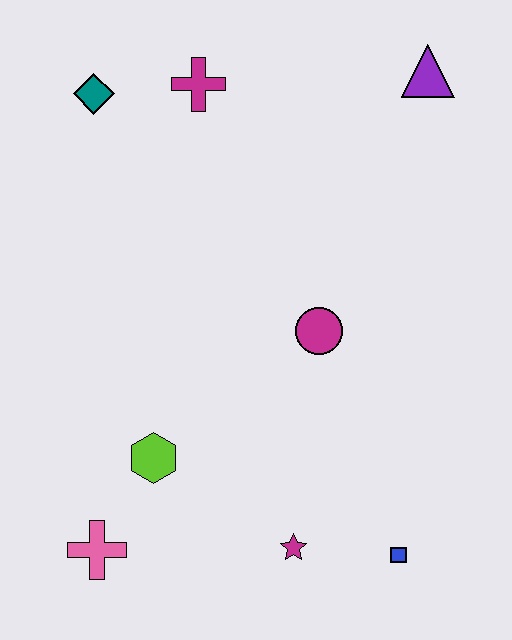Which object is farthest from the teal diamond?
The blue square is farthest from the teal diamond.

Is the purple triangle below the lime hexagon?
No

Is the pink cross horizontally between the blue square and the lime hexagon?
No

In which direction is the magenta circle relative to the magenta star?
The magenta circle is above the magenta star.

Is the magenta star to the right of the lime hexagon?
Yes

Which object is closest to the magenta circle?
The lime hexagon is closest to the magenta circle.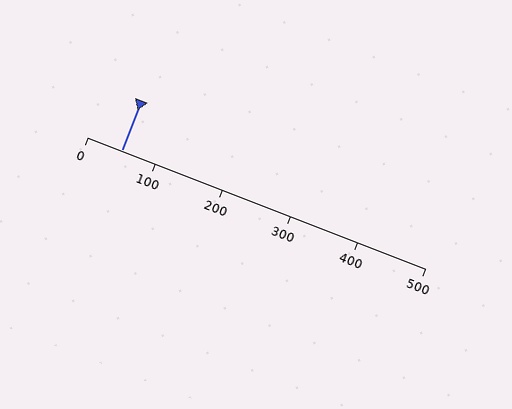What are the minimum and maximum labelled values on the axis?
The axis runs from 0 to 500.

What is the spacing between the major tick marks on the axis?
The major ticks are spaced 100 apart.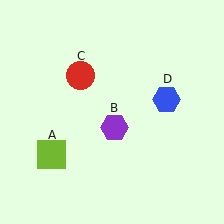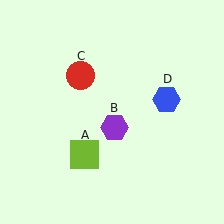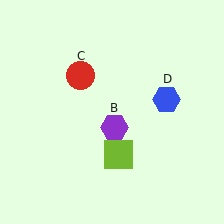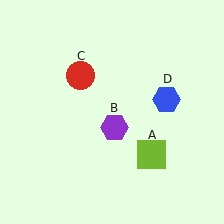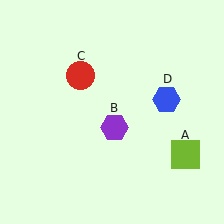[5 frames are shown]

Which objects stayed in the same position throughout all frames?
Purple hexagon (object B) and red circle (object C) and blue hexagon (object D) remained stationary.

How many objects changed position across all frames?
1 object changed position: lime square (object A).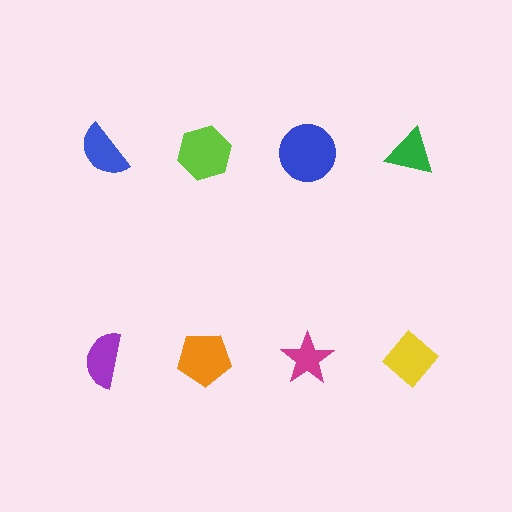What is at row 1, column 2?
A lime hexagon.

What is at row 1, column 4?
A green triangle.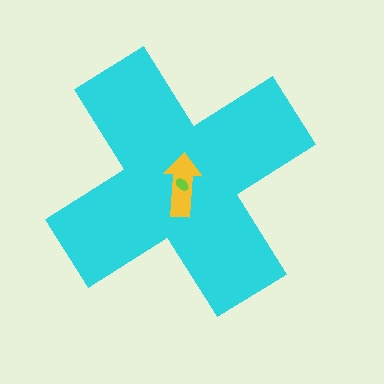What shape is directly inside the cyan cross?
The yellow arrow.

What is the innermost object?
The lime ellipse.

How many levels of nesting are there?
3.